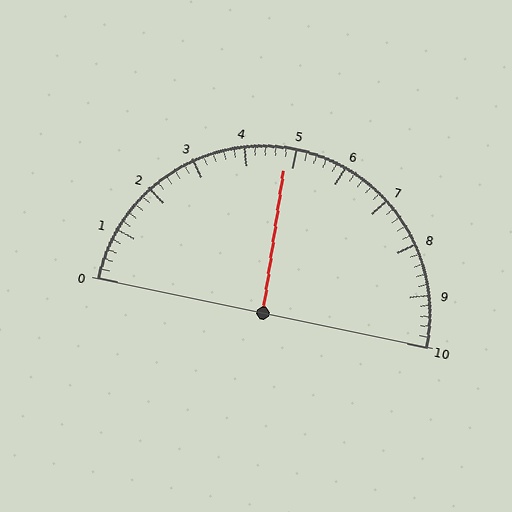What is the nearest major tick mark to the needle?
The nearest major tick mark is 5.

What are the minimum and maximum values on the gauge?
The gauge ranges from 0 to 10.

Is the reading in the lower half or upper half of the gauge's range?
The reading is in the lower half of the range (0 to 10).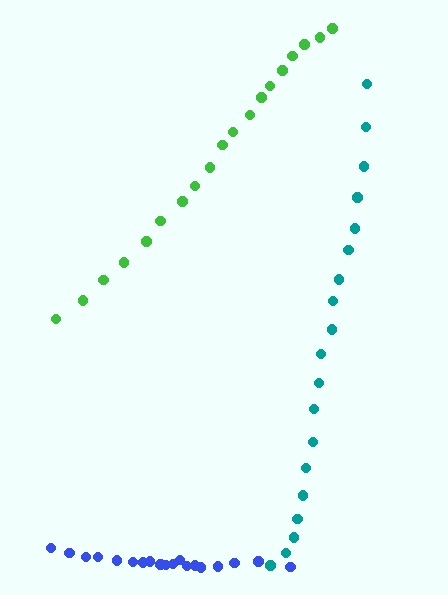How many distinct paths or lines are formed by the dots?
There are 3 distinct paths.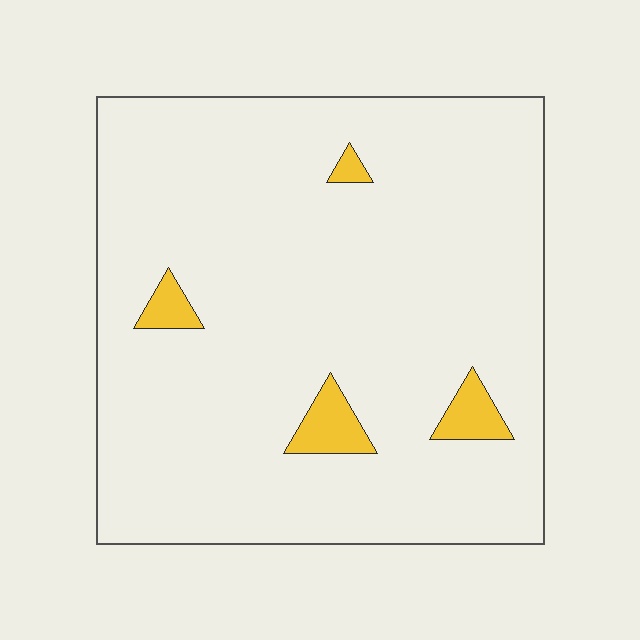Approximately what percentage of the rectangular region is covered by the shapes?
Approximately 5%.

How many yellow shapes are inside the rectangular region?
4.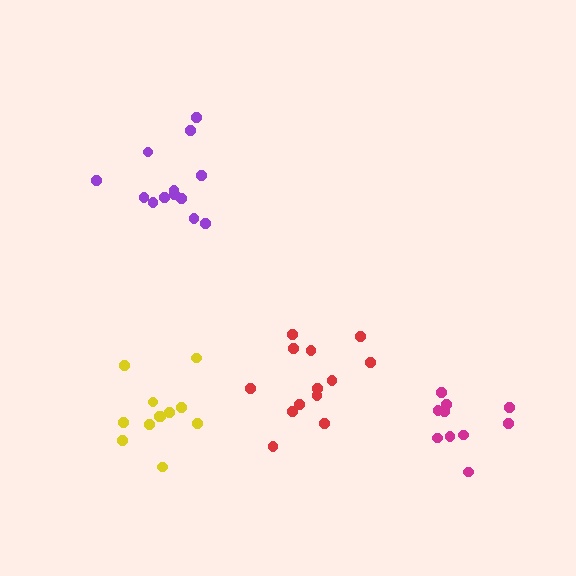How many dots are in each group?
Group 1: 13 dots, Group 2: 13 dots, Group 3: 12 dots, Group 4: 10 dots (48 total).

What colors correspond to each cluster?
The clusters are colored: red, purple, yellow, magenta.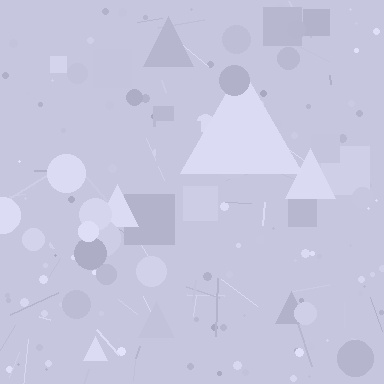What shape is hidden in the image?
A triangle is hidden in the image.